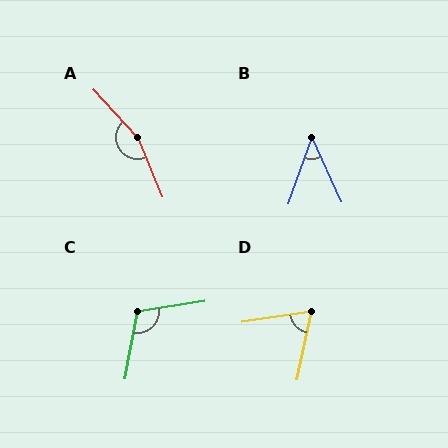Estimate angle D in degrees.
Approximately 70 degrees.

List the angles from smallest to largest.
B (44°), D (70°), C (109°), A (160°).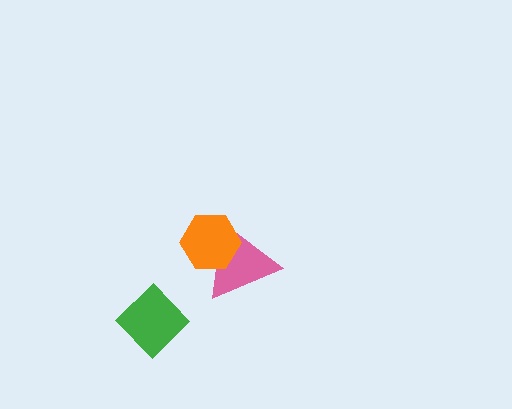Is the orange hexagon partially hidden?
No, no other shape covers it.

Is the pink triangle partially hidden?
Yes, it is partially covered by another shape.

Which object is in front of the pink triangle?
The orange hexagon is in front of the pink triangle.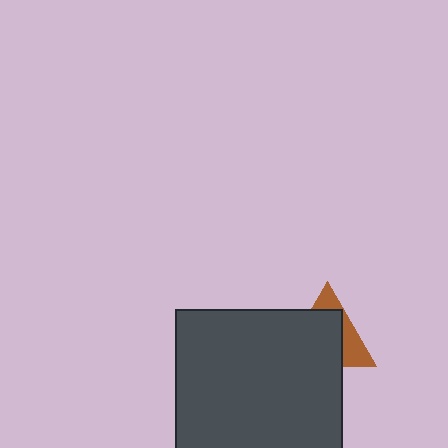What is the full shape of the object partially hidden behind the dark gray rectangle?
The partially hidden object is a brown triangle.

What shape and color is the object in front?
The object in front is a dark gray rectangle.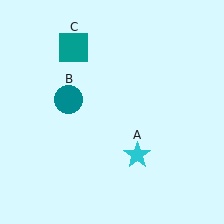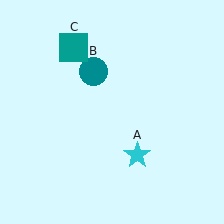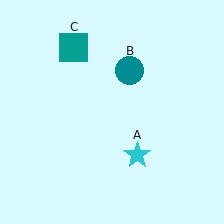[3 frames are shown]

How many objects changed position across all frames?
1 object changed position: teal circle (object B).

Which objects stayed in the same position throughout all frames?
Cyan star (object A) and teal square (object C) remained stationary.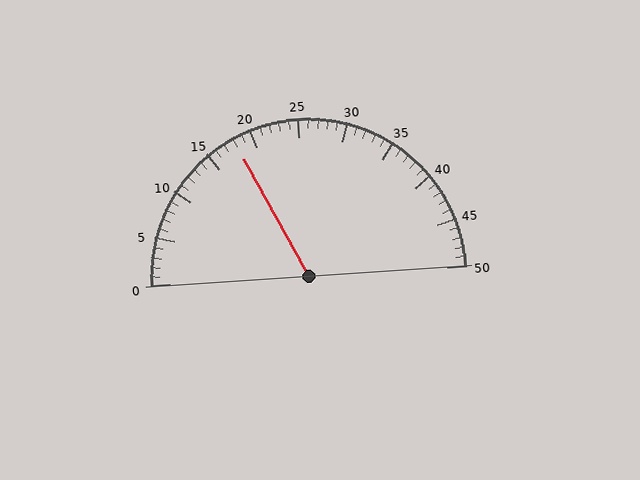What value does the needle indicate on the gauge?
The needle indicates approximately 18.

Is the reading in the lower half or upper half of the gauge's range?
The reading is in the lower half of the range (0 to 50).